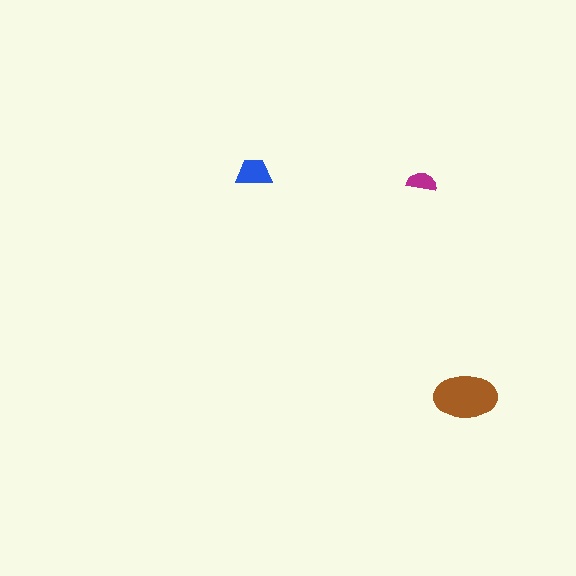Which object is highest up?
The blue trapezoid is topmost.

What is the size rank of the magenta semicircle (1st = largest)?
3rd.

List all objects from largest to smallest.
The brown ellipse, the blue trapezoid, the magenta semicircle.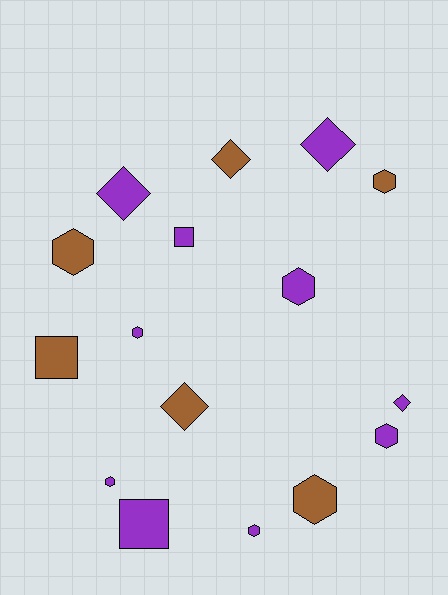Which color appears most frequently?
Purple, with 10 objects.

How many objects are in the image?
There are 16 objects.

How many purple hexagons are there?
There are 5 purple hexagons.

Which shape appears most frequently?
Hexagon, with 8 objects.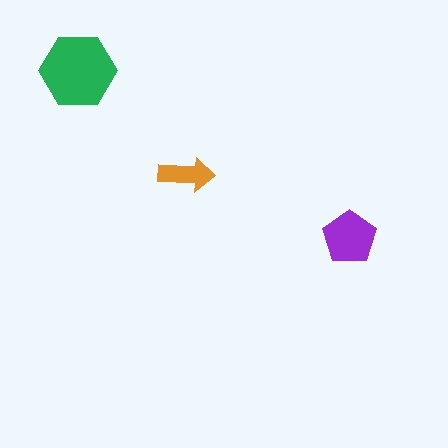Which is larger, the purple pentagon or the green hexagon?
The green hexagon.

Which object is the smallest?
The orange arrow.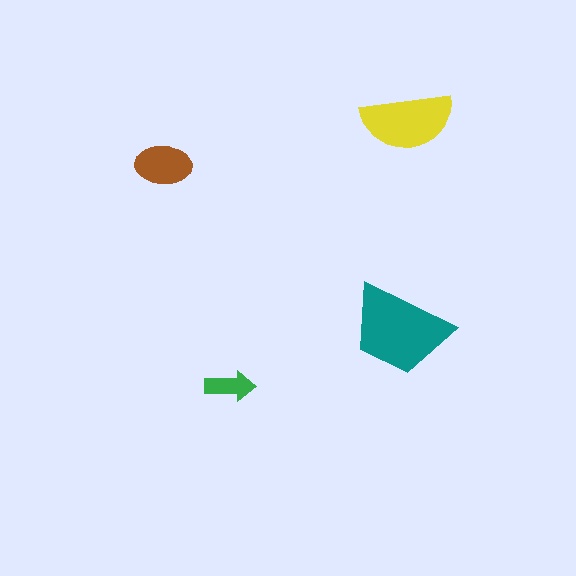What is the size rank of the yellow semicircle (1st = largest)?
2nd.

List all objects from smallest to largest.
The green arrow, the brown ellipse, the yellow semicircle, the teal trapezoid.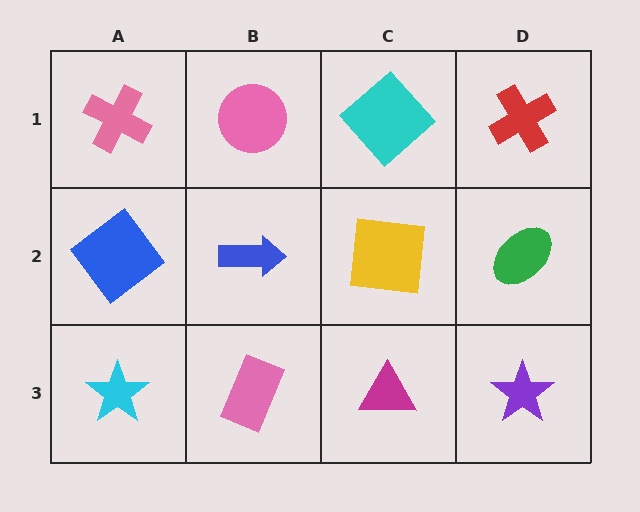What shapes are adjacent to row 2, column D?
A red cross (row 1, column D), a purple star (row 3, column D), a yellow square (row 2, column C).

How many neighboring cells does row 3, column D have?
2.